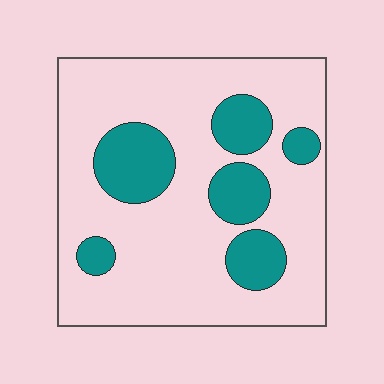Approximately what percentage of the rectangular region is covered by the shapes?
Approximately 25%.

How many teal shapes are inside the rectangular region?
6.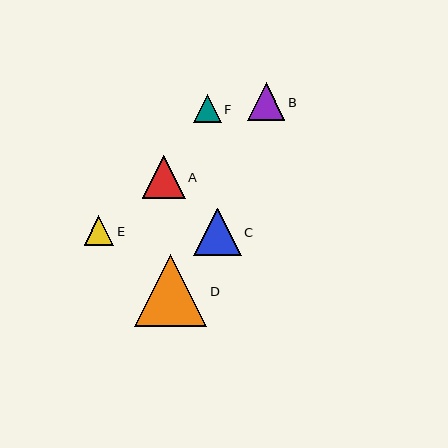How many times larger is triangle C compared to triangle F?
Triangle C is approximately 1.7 times the size of triangle F.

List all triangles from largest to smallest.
From largest to smallest: D, C, A, B, E, F.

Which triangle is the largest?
Triangle D is the largest with a size of approximately 72 pixels.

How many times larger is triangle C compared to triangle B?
Triangle C is approximately 1.3 times the size of triangle B.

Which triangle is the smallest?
Triangle F is the smallest with a size of approximately 27 pixels.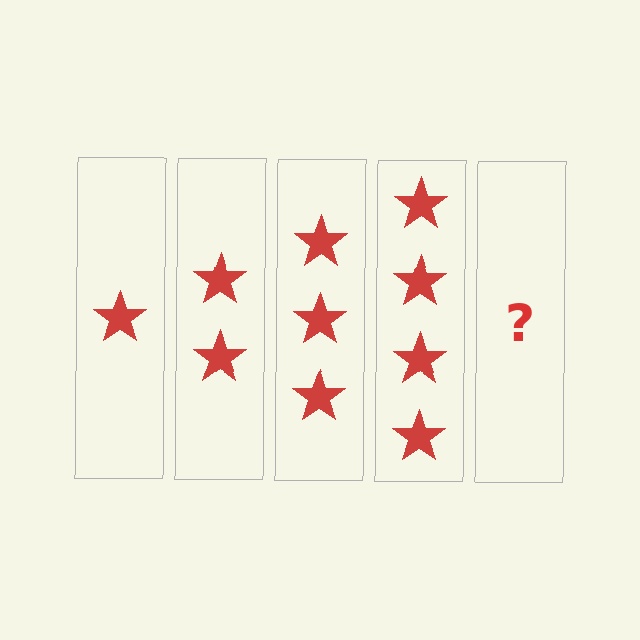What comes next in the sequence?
The next element should be 5 stars.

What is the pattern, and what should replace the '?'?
The pattern is that each step adds one more star. The '?' should be 5 stars.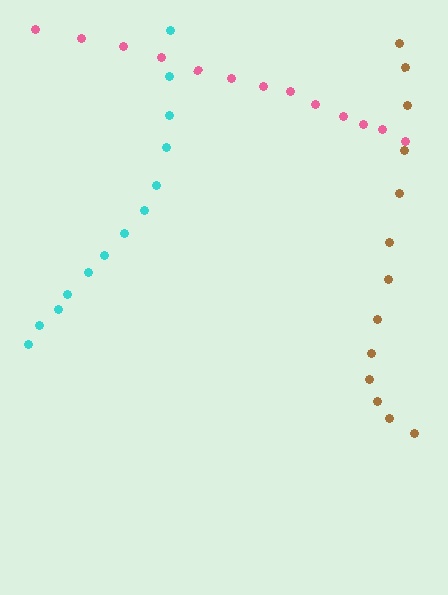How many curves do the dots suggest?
There are 3 distinct paths.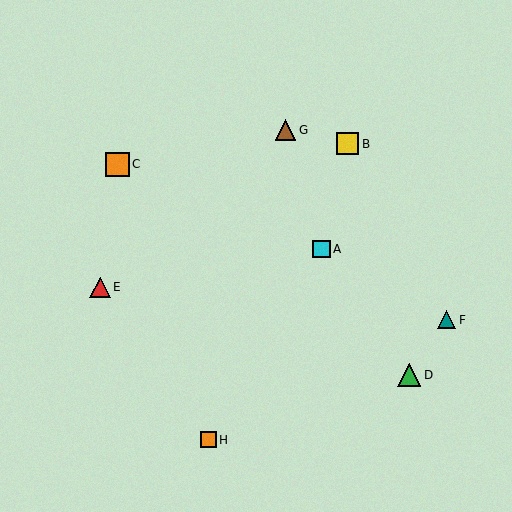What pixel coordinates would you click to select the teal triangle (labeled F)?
Click at (447, 320) to select the teal triangle F.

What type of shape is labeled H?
Shape H is an orange square.